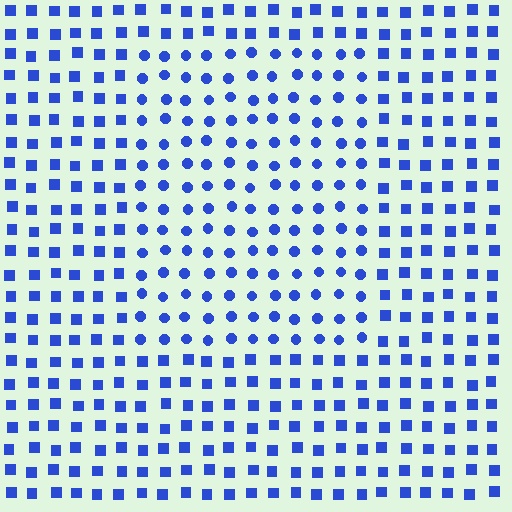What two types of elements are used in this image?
The image uses circles inside the rectangle region and squares outside it.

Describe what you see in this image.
The image is filled with small blue elements arranged in a uniform grid. A rectangle-shaped region contains circles, while the surrounding area contains squares. The boundary is defined purely by the change in element shape.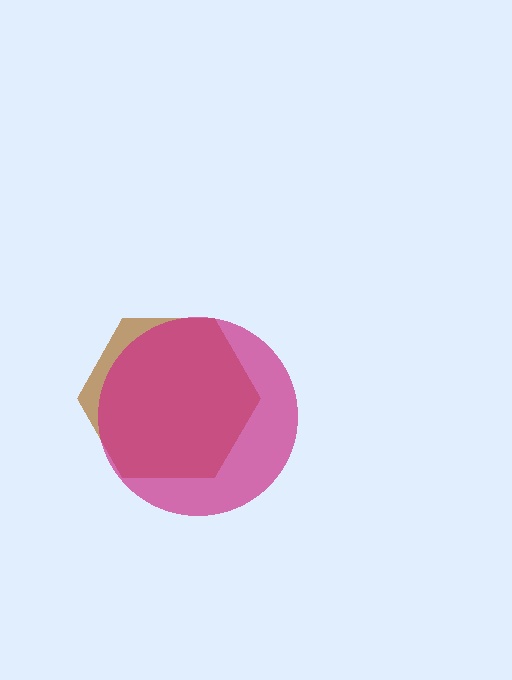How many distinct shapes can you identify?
There are 2 distinct shapes: a brown hexagon, a magenta circle.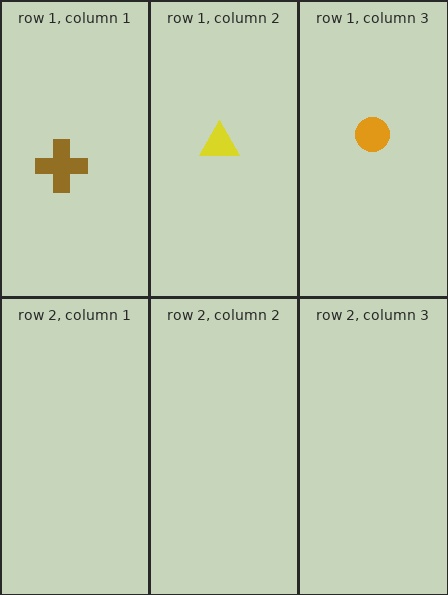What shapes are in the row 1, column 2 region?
The yellow triangle.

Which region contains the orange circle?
The row 1, column 3 region.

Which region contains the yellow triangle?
The row 1, column 2 region.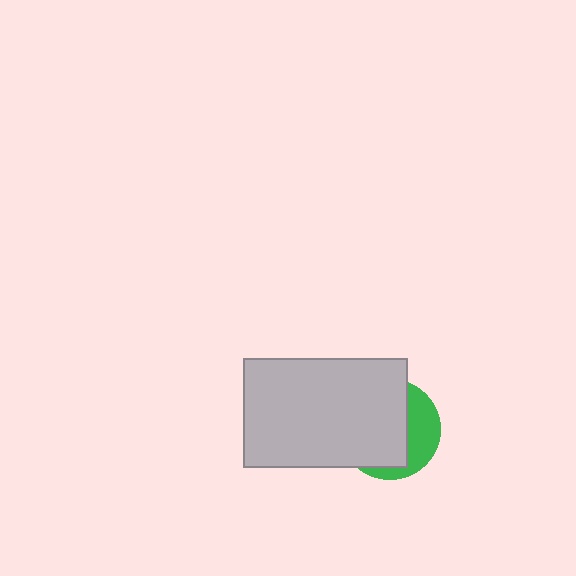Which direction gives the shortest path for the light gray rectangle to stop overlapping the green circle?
Moving left gives the shortest separation.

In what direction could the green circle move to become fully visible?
The green circle could move right. That would shift it out from behind the light gray rectangle entirely.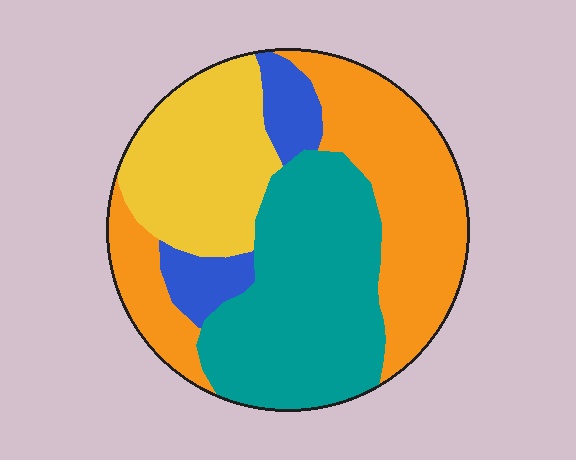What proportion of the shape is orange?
Orange covers around 35% of the shape.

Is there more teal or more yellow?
Teal.